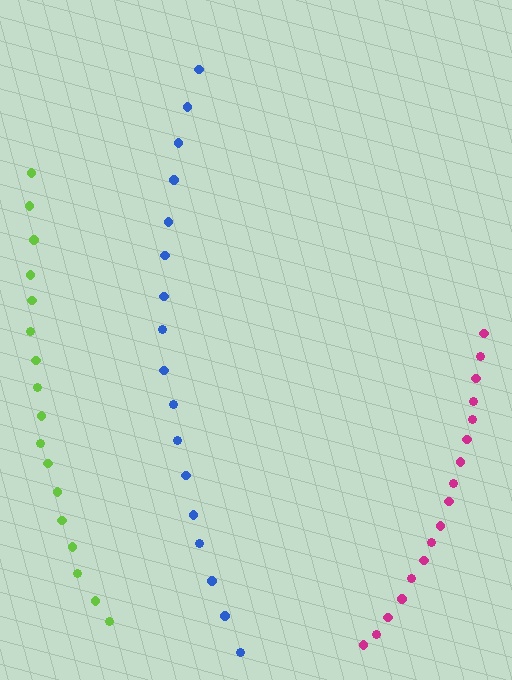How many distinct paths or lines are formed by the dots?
There are 3 distinct paths.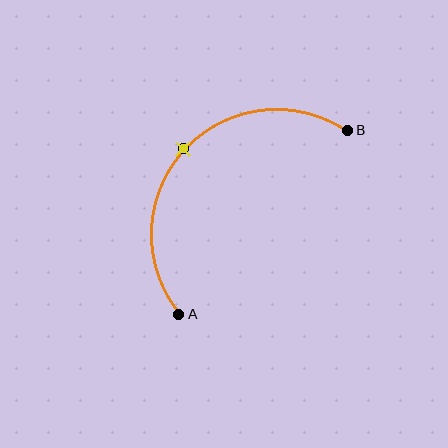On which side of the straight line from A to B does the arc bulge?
The arc bulges above and to the left of the straight line connecting A and B.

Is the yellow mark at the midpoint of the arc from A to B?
Yes. The yellow mark lies on the arc at equal arc-length from both A and B — it is the arc midpoint.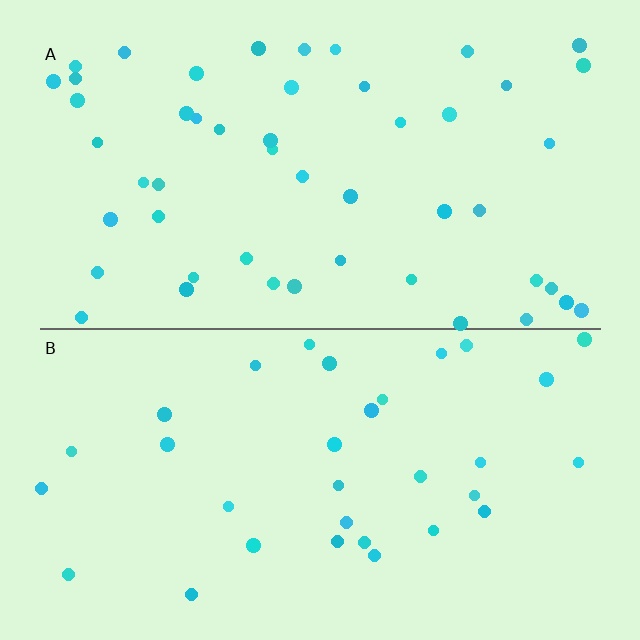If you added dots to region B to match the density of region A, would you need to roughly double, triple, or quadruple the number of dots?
Approximately double.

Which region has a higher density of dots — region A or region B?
A (the top).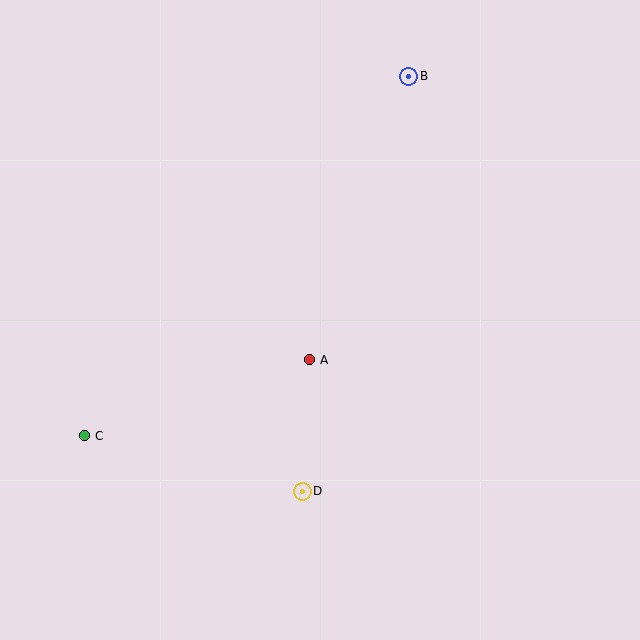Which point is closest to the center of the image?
Point A at (309, 360) is closest to the center.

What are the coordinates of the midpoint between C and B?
The midpoint between C and B is at (246, 256).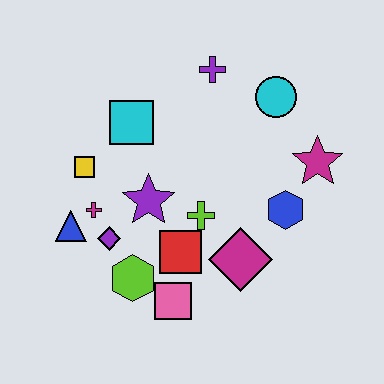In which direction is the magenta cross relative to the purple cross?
The magenta cross is below the purple cross.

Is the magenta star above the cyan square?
No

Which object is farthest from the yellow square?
The magenta star is farthest from the yellow square.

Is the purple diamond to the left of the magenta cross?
No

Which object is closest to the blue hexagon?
The magenta star is closest to the blue hexagon.